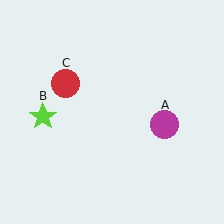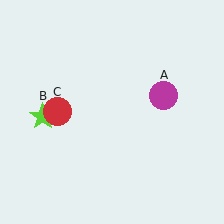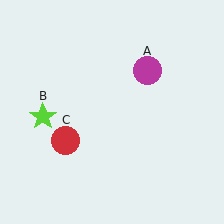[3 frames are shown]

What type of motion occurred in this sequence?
The magenta circle (object A), red circle (object C) rotated counterclockwise around the center of the scene.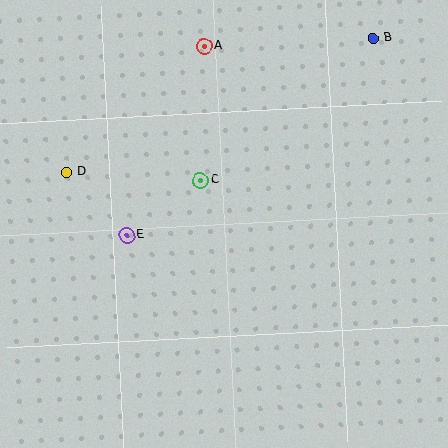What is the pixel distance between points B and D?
The distance between B and D is 334 pixels.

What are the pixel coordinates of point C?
Point C is at (200, 180).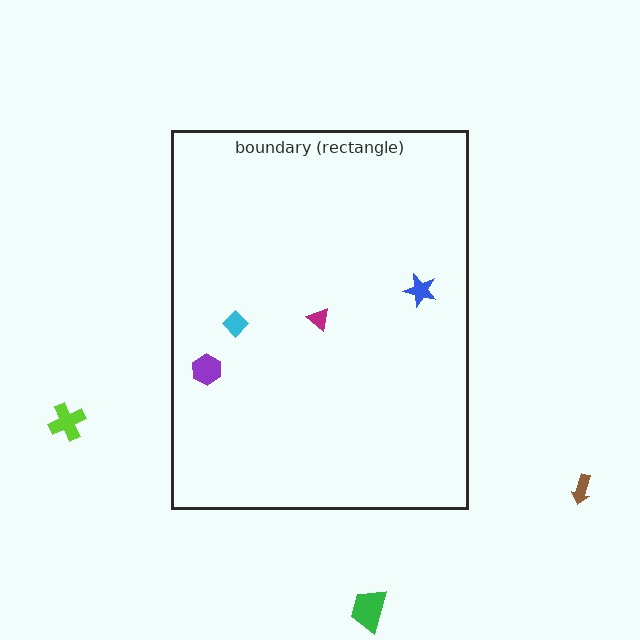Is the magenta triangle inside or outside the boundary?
Inside.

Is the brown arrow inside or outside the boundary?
Outside.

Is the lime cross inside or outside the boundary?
Outside.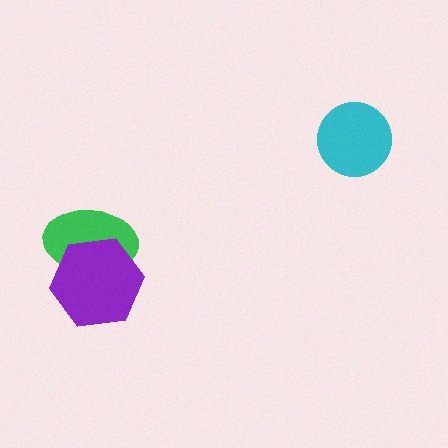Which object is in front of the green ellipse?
The purple hexagon is in front of the green ellipse.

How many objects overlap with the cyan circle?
0 objects overlap with the cyan circle.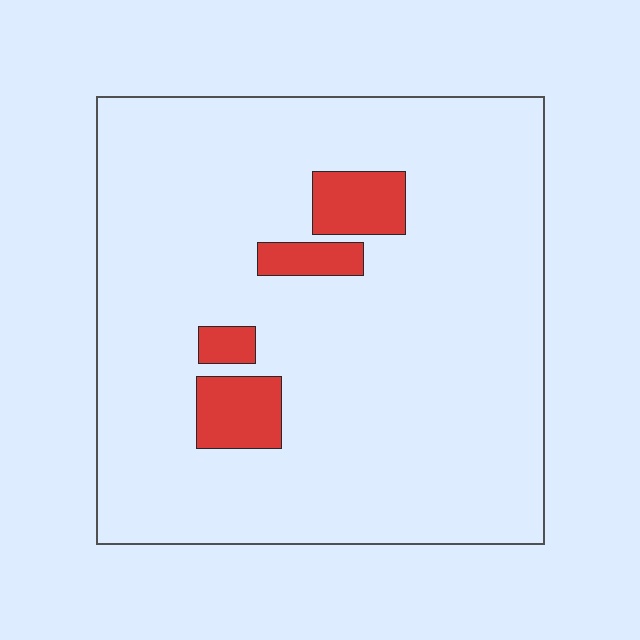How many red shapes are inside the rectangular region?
4.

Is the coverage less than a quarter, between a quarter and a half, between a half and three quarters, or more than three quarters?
Less than a quarter.